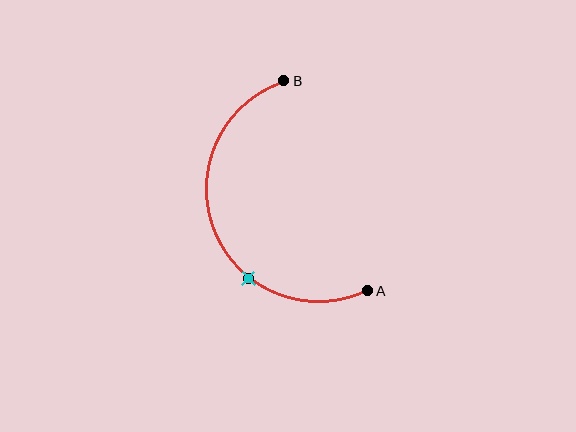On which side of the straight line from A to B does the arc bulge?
The arc bulges to the left of the straight line connecting A and B.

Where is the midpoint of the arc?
The arc midpoint is the point on the curve farthest from the straight line joining A and B. It sits to the left of that line.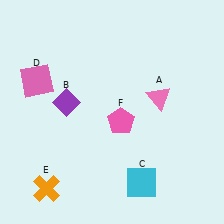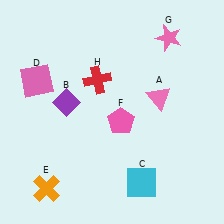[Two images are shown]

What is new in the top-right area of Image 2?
A pink star (G) was added in the top-right area of Image 2.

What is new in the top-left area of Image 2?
A red cross (H) was added in the top-left area of Image 2.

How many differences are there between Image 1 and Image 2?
There are 2 differences between the two images.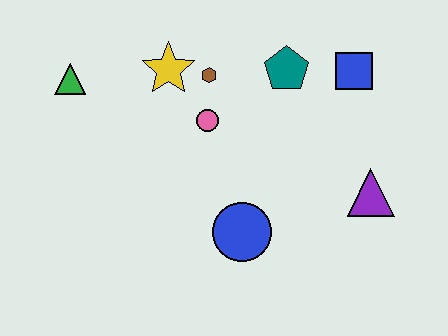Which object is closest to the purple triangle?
The blue square is closest to the purple triangle.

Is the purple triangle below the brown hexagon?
Yes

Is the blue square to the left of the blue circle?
No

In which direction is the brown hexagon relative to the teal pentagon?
The brown hexagon is to the left of the teal pentagon.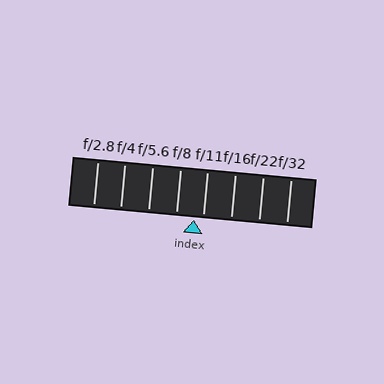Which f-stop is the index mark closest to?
The index mark is closest to f/11.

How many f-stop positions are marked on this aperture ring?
There are 8 f-stop positions marked.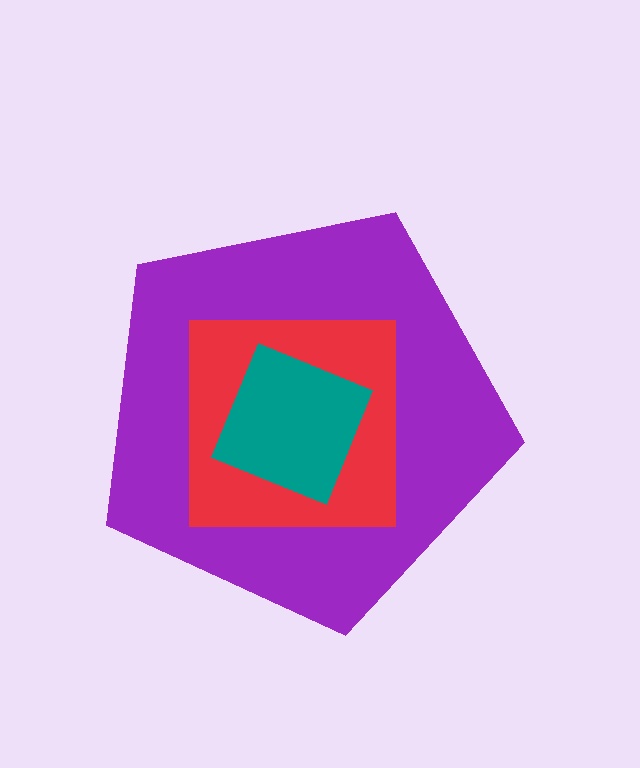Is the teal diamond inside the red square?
Yes.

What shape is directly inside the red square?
The teal diamond.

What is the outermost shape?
The purple pentagon.